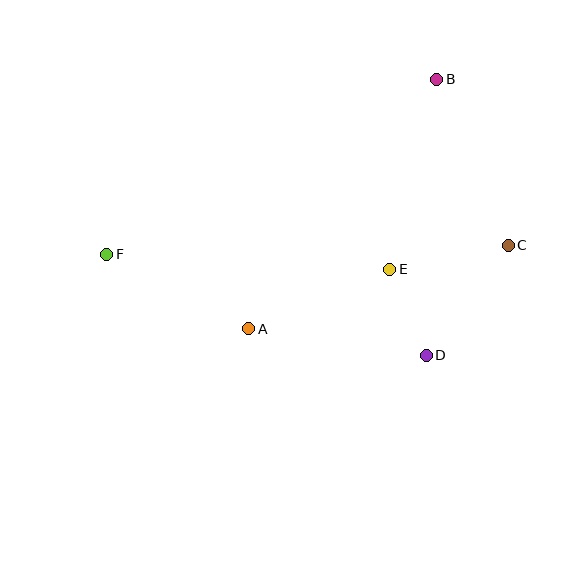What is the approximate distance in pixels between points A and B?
The distance between A and B is approximately 312 pixels.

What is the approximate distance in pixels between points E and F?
The distance between E and F is approximately 283 pixels.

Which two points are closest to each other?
Points D and E are closest to each other.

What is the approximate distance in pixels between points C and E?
The distance between C and E is approximately 121 pixels.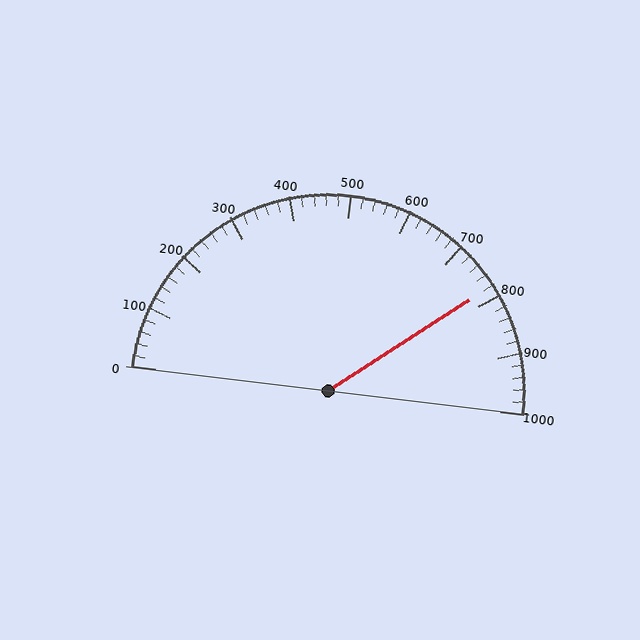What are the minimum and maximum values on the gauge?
The gauge ranges from 0 to 1000.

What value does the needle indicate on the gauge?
The needle indicates approximately 780.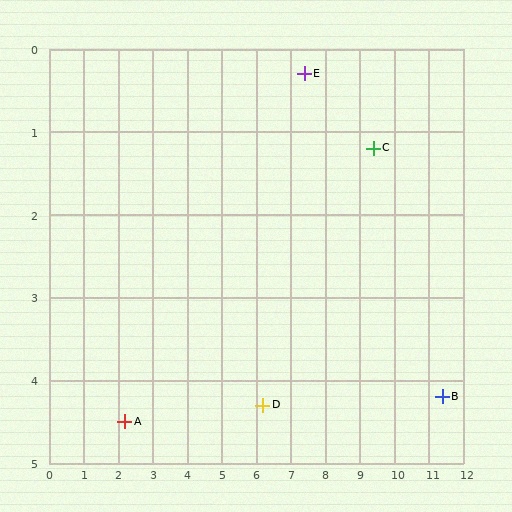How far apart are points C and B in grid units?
Points C and B are about 3.6 grid units apart.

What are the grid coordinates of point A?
Point A is at approximately (2.2, 4.5).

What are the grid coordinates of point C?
Point C is at approximately (9.4, 1.2).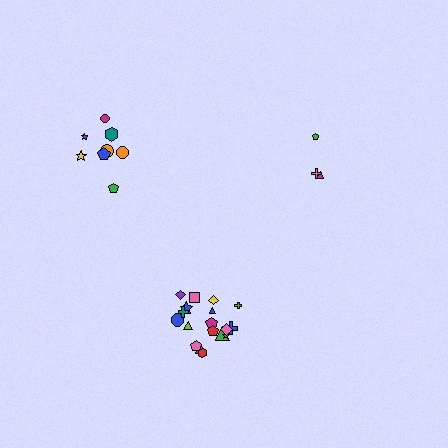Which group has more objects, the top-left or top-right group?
The top-left group.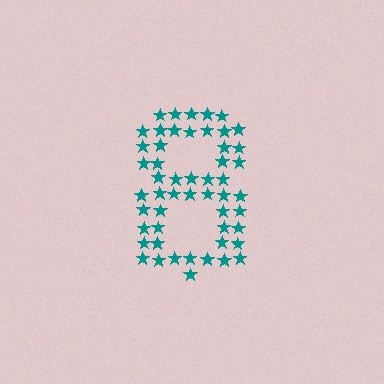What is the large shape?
The large shape is the digit 8.